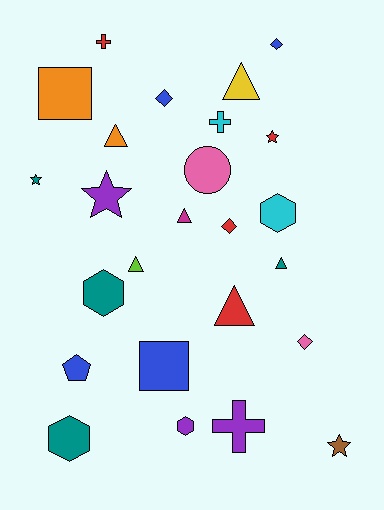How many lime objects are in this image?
There is 1 lime object.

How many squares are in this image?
There are 2 squares.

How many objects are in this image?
There are 25 objects.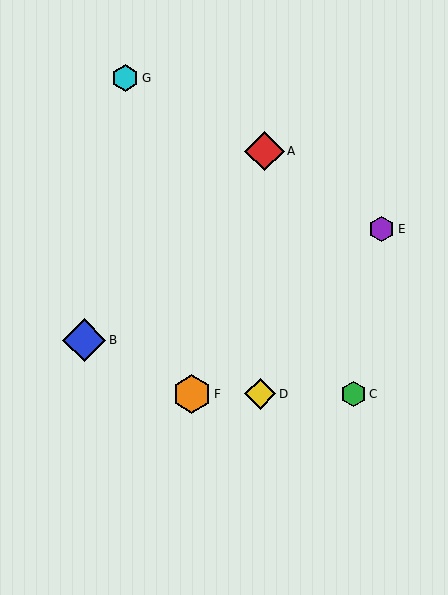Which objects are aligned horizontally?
Objects C, D, F are aligned horizontally.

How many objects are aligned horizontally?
3 objects (C, D, F) are aligned horizontally.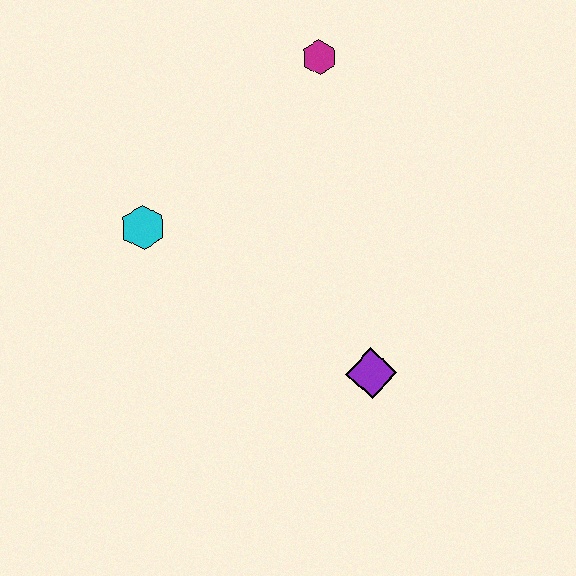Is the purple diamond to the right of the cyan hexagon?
Yes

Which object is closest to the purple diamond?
The cyan hexagon is closest to the purple diamond.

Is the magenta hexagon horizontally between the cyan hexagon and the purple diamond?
Yes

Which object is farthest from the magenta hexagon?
The purple diamond is farthest from the magenta hexagon.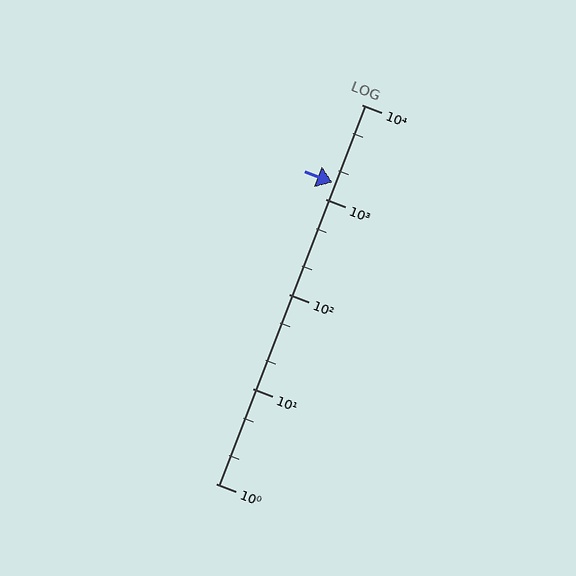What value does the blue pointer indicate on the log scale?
The pointer indicates approximately 1500.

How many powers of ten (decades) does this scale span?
The scale spans 4 decades, from 1 to 10000.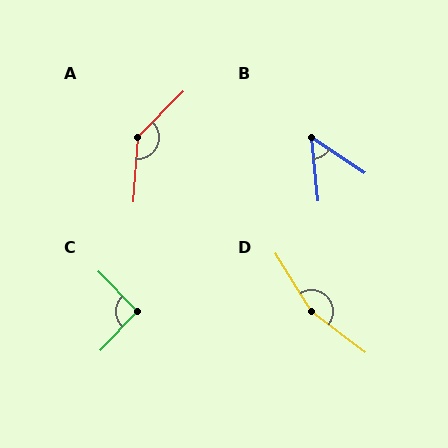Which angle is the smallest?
B, at approximately 51 degrees.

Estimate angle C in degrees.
Approximately 92 degrees.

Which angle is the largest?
D, at approximately 159 degrees.